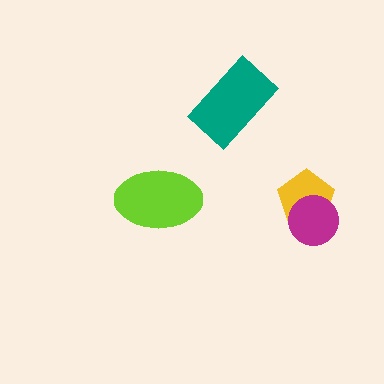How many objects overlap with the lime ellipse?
0 objects overlap with the lime ellipse.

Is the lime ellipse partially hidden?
No, no other shape covers it.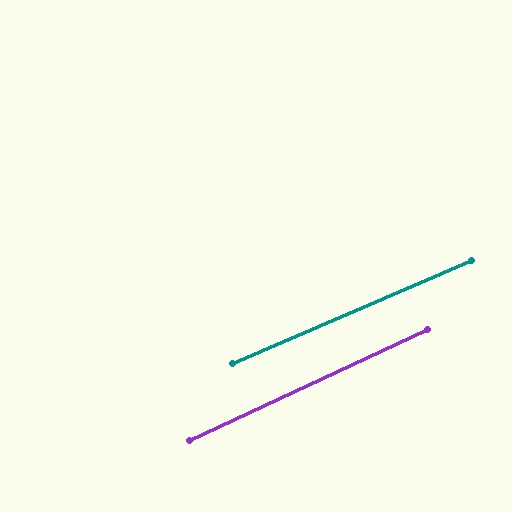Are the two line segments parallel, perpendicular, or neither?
Parallel — their directions differ by only 1.7°.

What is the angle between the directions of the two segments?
Approximately 2 degrees.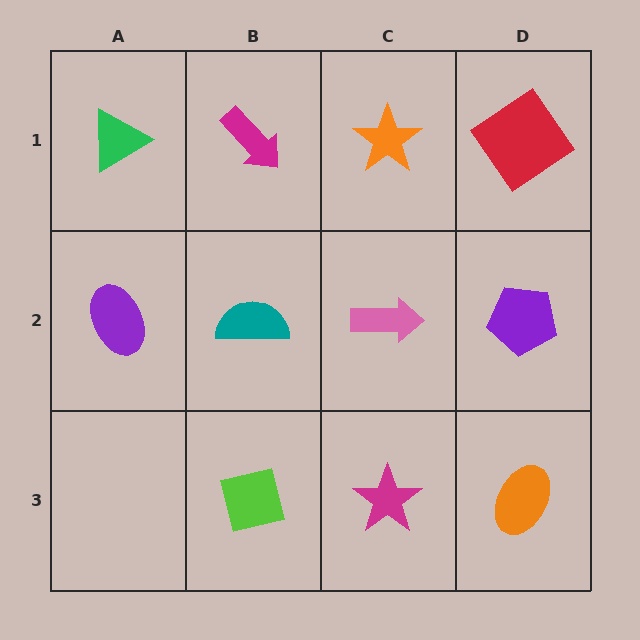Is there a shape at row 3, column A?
No, that cell is empty.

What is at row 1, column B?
A magenta arrow.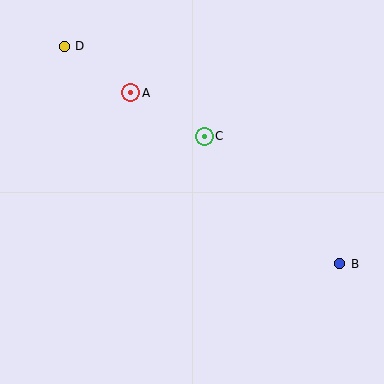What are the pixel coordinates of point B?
Point B is at (340, 264).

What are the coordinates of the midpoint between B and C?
The midpoint between B and C is at (272, 200).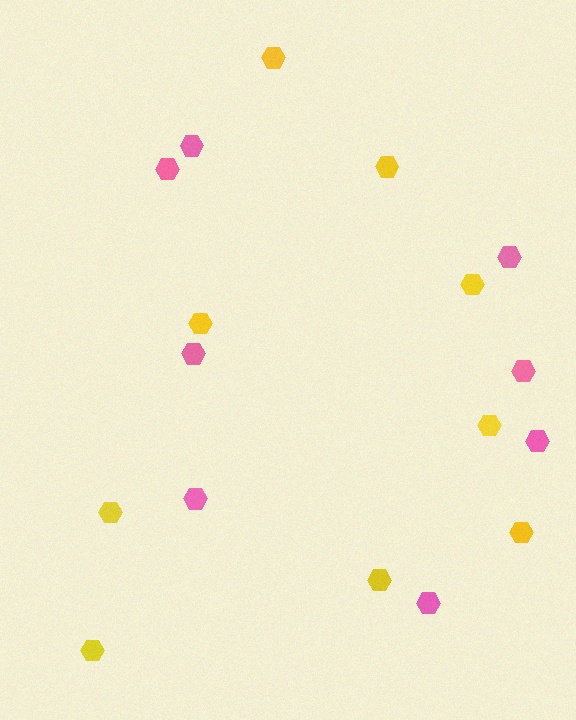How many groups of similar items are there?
There are 2 groups: one group of pink hexagons (8) and one group of yellow hexagons (9).